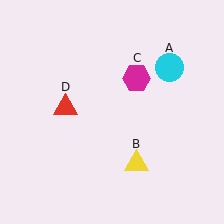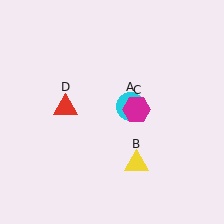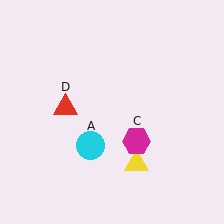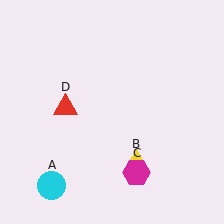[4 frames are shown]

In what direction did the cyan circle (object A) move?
The cyan circle (object A) moved down and to the left.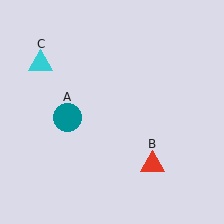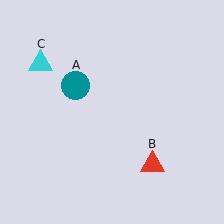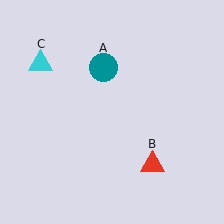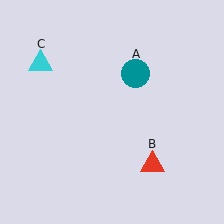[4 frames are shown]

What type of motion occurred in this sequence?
The teal circle (object A) rotated clockwise around the center of the scene.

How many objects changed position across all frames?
1 object changed position: teal circle (object A).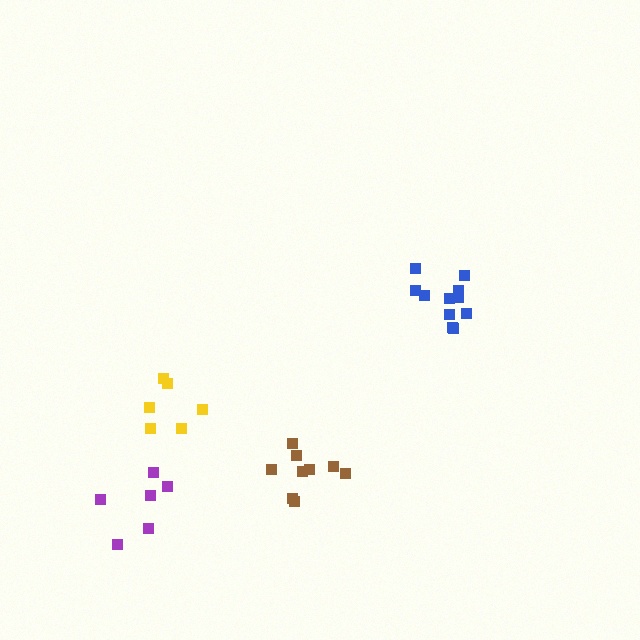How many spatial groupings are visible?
There are 4 spatial groupings.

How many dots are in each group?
Group 1: 11 dots, Group 2: 6 dots, Group 3: 9 dots, Group 4: 6 dots (32 total).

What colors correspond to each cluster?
The clusters are colored: blue, purple, brown, yellow.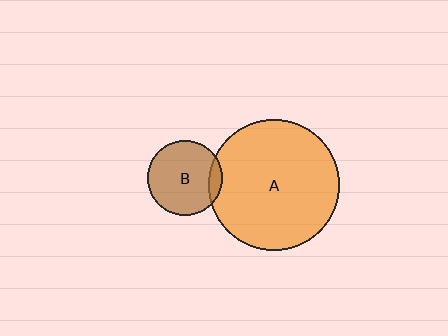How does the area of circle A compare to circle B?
Approximately 3.0 times.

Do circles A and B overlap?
Yes.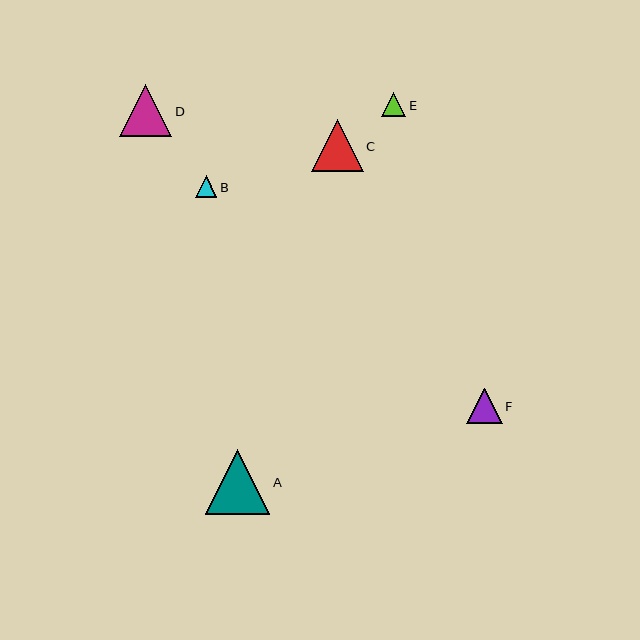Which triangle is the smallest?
Triangle B is the smallest with a size of approximately 21 pixels.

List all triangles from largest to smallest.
From largest to smallest: A, D, C, F, E, B.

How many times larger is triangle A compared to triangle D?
Triangle A is approximately 1.2 times the size of triangle D.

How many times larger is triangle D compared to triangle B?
Triangle D is approximately 2.5 times the size of triangle B.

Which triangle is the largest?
Triangle A is the largest with a size of approximately 65 pixels.